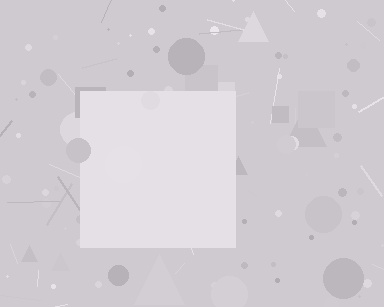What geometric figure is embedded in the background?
A square is embedded in the background.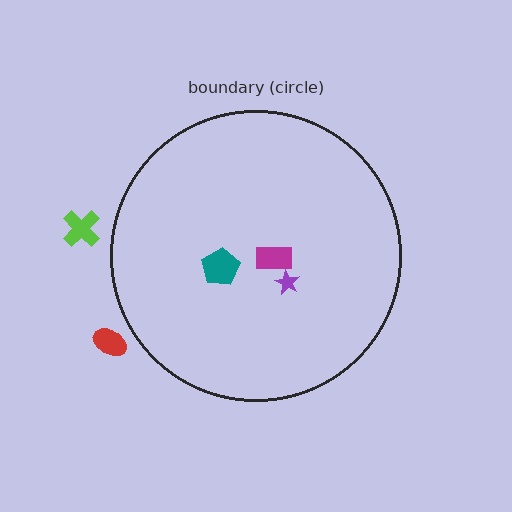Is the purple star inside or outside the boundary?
Inside.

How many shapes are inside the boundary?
3 inside, 2 outside.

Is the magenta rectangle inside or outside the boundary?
Inside.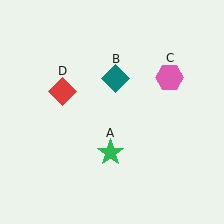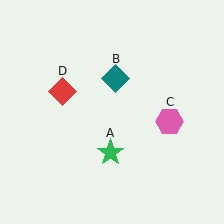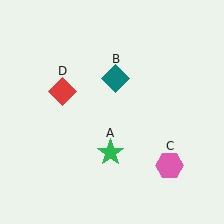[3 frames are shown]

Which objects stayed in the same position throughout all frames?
Green star (object A) and teal diamond (object B) and red diamond (object D) remained stationary.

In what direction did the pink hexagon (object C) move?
The pink hexagon (object C) moved down.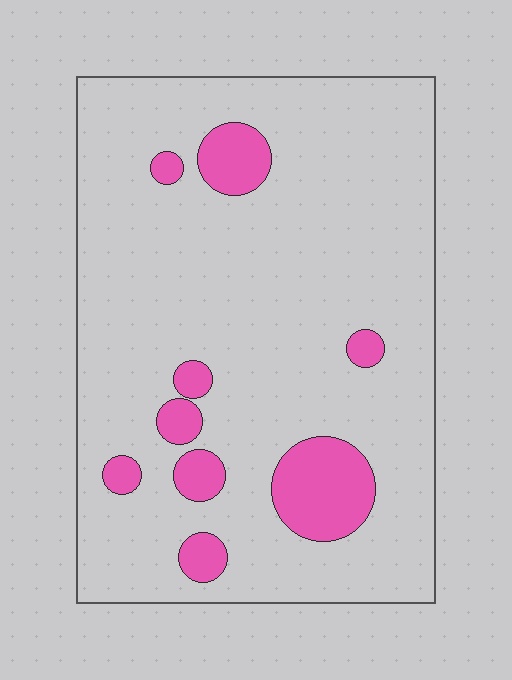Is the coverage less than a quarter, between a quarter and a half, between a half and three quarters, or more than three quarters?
Less than a quarter.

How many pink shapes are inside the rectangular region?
9.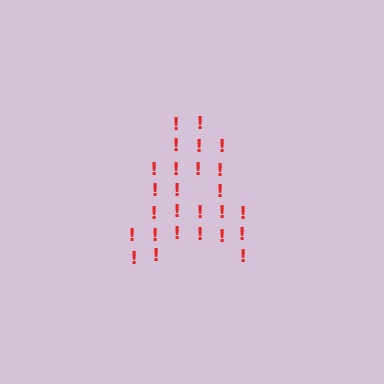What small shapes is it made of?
It is made of small exclamation marks.